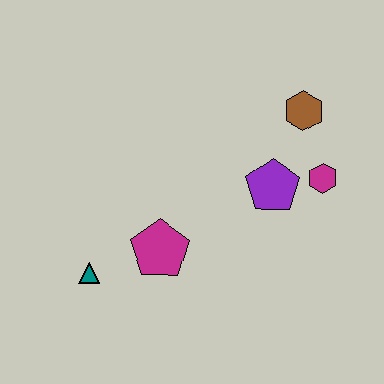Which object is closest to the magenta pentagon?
The teal triangle is closest to the magenta pentagon.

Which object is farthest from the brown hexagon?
The teal triangle is farthest from the brown hexagon.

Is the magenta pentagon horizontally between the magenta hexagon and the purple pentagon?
No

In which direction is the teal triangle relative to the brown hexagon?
The teal triangle is to the left of the brown hexagon.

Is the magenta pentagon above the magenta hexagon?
No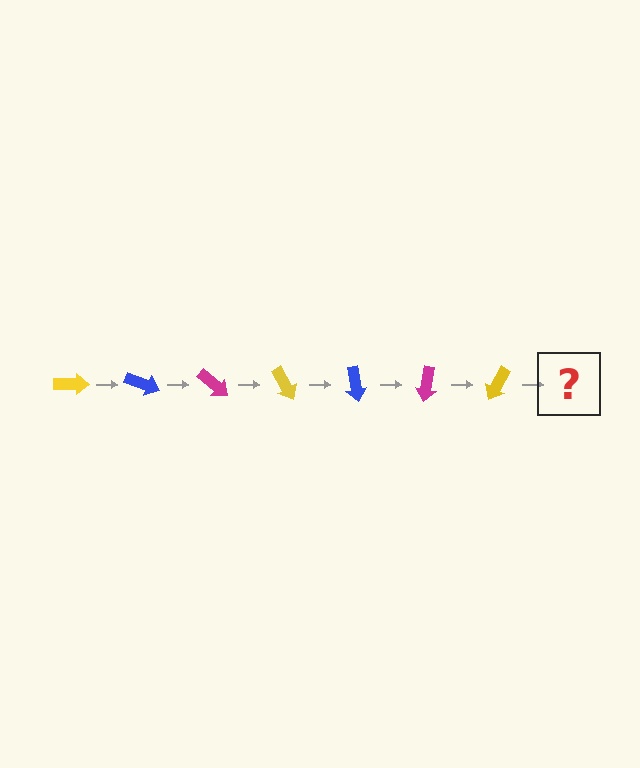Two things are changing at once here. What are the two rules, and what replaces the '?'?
The two rules are that it rotates 20 degrees each step and the color cycles through yellow, blue, and magenta. The '?' should be a blue arrow, rotated 140 degrees from the start.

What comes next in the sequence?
The next element should be a blue arrow, rotated 140 degrees from the start.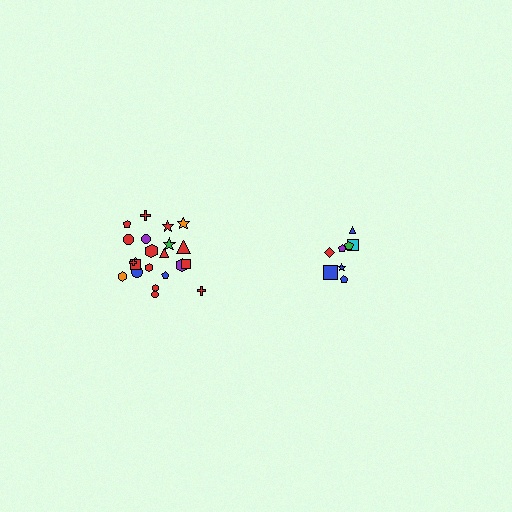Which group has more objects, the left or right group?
The left group.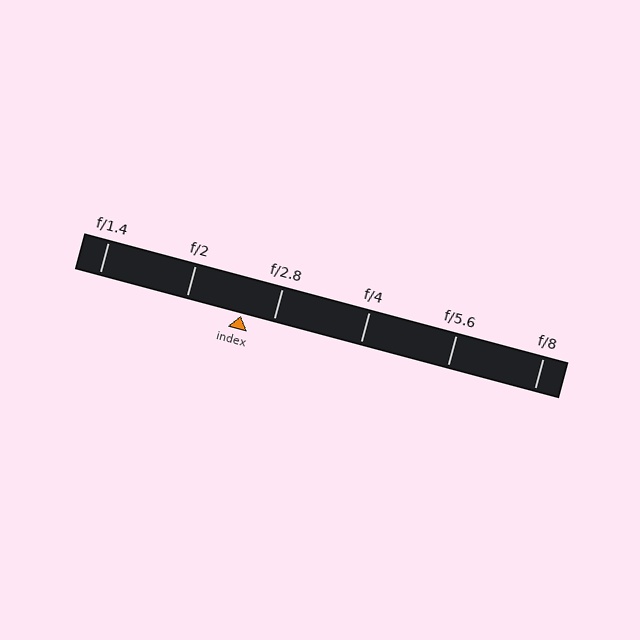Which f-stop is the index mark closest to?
The index mark is closest to f/2.8.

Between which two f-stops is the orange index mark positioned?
The index mark is between f/2 and f/2.8.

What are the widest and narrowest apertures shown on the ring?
The widest aperture shown is f/1.4 and the narrowest is f/8.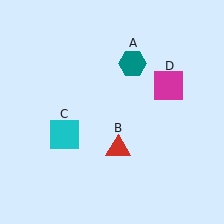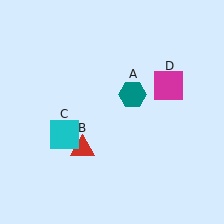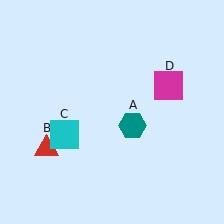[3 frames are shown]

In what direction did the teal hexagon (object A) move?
The teal hexagon (object A) moved down.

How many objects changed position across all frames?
2 objects changed position: teal hexagon (object A), red triangle (object B).